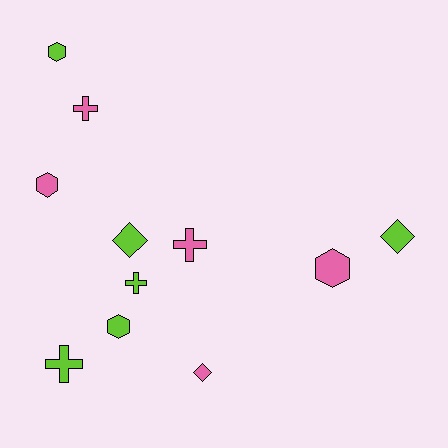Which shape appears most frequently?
Hexagon, with 4 objects.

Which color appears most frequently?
Lime, with 6 objects.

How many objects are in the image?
There are 11 objects.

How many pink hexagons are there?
There are 2 pink hexagons.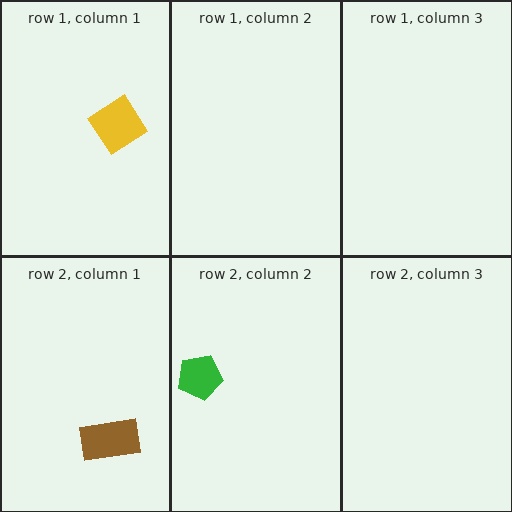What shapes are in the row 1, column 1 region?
The yellow diamond.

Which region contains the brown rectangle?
The row 2, column 1 region.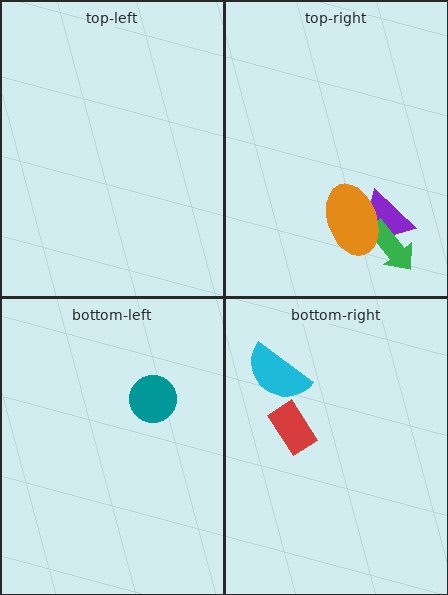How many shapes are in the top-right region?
3.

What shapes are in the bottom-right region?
The red rectangle, the cyan semicircle.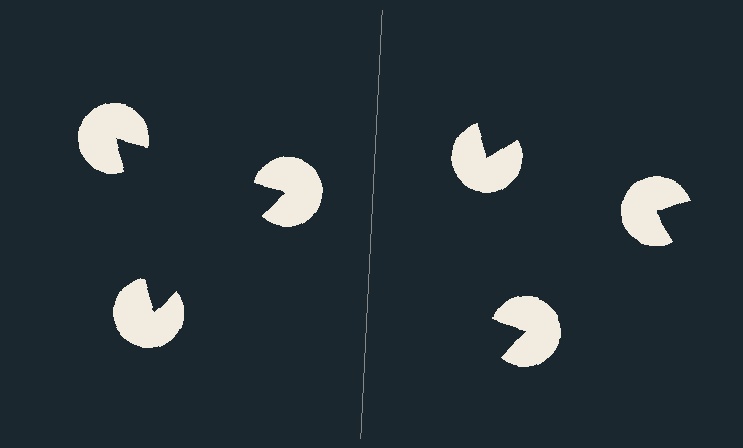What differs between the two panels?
The pac-man discs are positioned identically on both sides; only the wedge orientations differ. On the left they align to a triangle; on the right they are misaligned.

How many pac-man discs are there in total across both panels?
6 — 3 on each side.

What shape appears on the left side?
An illusory triangle.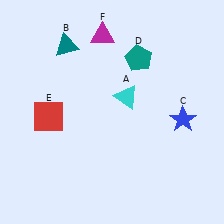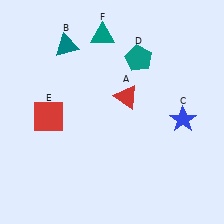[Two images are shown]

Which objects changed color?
A changed from cyan to red. F changed from magenta to teal.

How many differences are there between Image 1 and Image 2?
There are 2 differences between the two images.